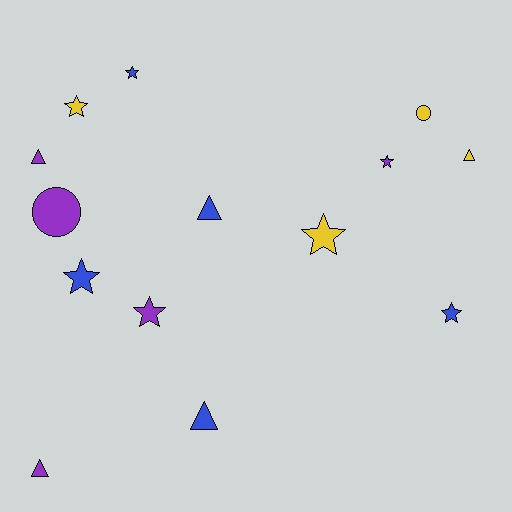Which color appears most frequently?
Purple, with 5 objects.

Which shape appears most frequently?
Star, with 7 objects.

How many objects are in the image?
There are 14 objects.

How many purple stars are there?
There are 2 purple stars.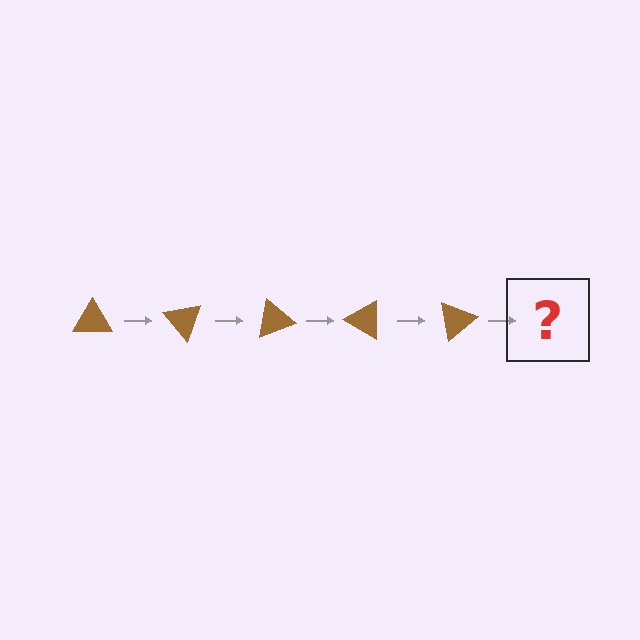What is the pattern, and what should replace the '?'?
The pattern is that the triangle rotates 50 degrees each step. The '?' should be a brown triangle rotated 250 degrees.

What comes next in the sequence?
The next element should be a brown triangle rotated 250 degrees.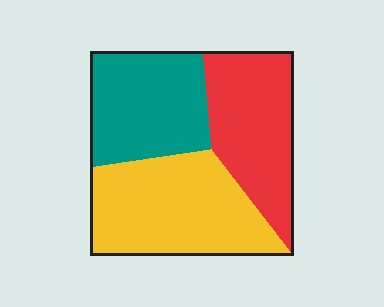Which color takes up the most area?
Yellow, at roughly 40%.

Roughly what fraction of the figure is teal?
Teal covers 30% of the figure.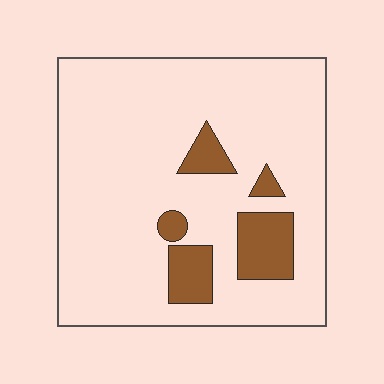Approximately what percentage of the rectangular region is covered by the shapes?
Approximately 15%.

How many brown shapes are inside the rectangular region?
5.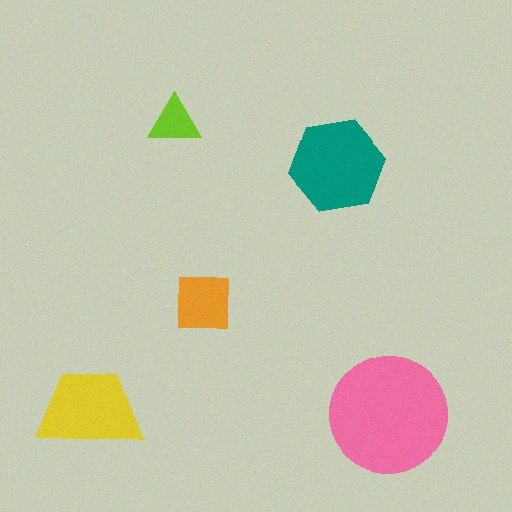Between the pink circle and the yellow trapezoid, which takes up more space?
The pink circle.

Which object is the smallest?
The lime triangle.